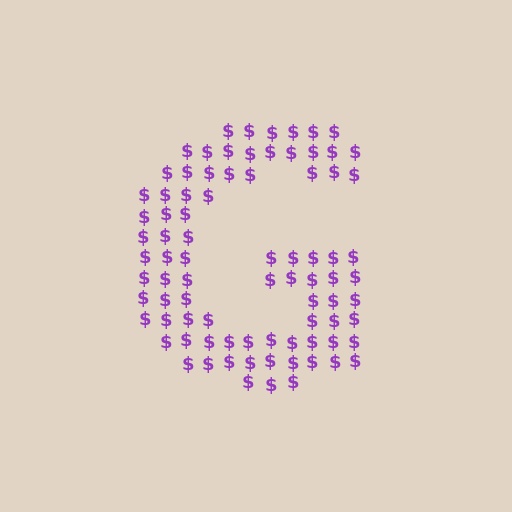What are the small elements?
The small elements are dollar signs.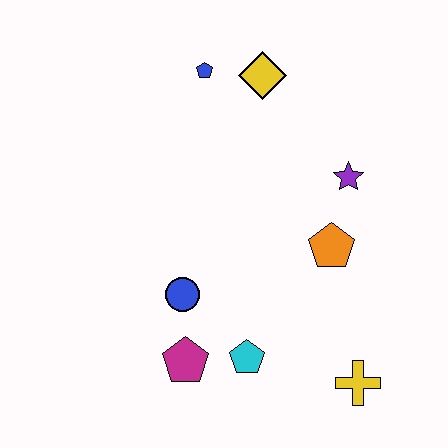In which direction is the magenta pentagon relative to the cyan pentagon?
The magenta pentagon is to the left of the cyan pentagon.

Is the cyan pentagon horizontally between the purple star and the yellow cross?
No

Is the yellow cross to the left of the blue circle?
No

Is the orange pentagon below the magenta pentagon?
No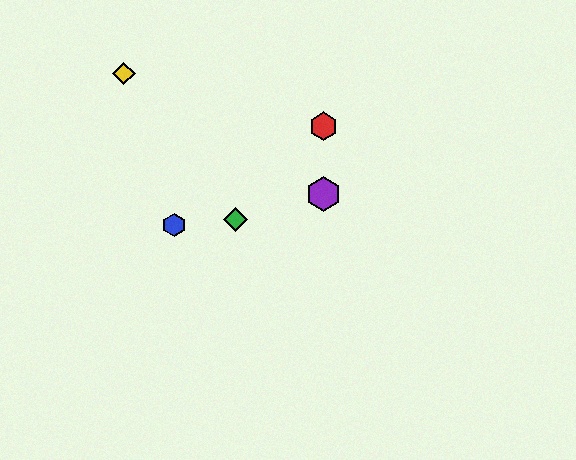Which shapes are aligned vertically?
The red hexagon, the purple hexagon are aligned vertically.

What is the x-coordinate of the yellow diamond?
The yellow diamond is at x≈124.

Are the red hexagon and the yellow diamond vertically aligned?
No, the red hexagon is at x≈324 and the yellow diamond is at x≈124.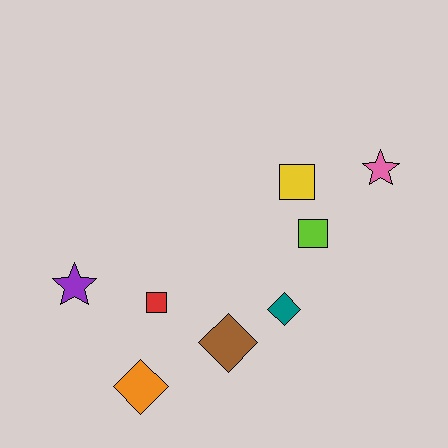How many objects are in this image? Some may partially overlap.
There are 8 objects.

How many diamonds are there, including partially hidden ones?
There are 3 diamonds.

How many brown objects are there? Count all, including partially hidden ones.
There is 1 brown object.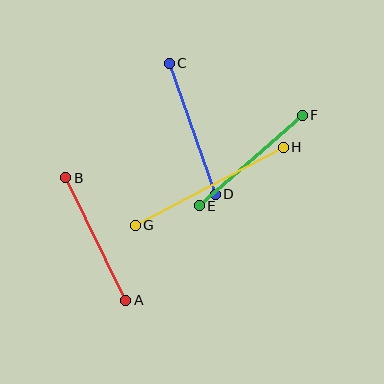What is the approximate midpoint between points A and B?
The midpoint is at approximately (96, 239) pixels.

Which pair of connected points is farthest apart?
Points G and H are farthest apart.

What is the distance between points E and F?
The distance is approximately 137 pixels.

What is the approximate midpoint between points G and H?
The midpoint is at approximately (209, 186) pixels.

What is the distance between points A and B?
The distance is approximately 137 pixels.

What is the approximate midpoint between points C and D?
The midpoint is at approximately (192, 129) pixels.